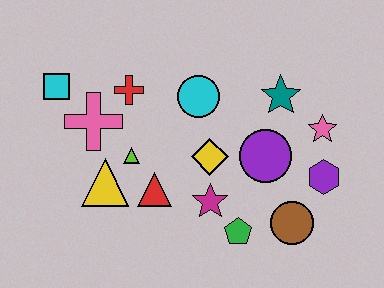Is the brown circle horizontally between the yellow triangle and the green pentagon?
No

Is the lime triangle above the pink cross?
No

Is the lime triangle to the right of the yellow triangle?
Yes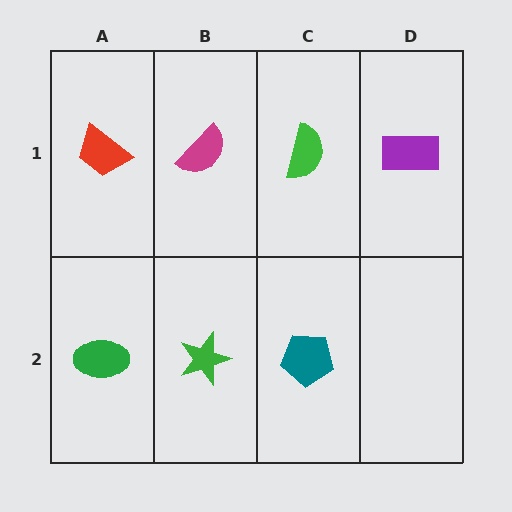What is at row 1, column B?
A magenta semicircle.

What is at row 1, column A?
A red trapezoid.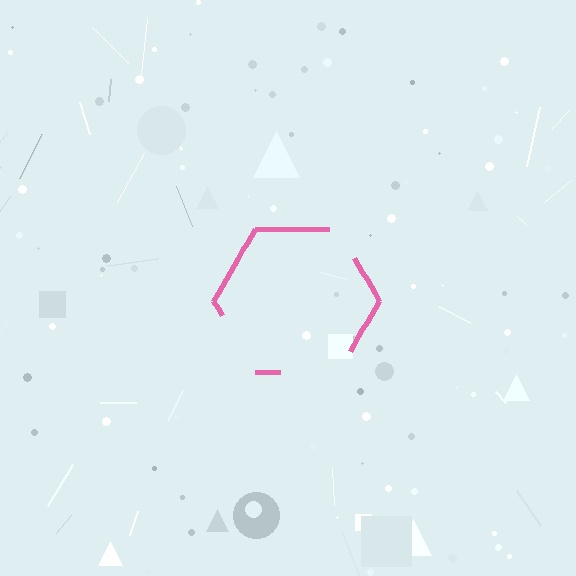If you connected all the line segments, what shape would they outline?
They would outline a hexagon.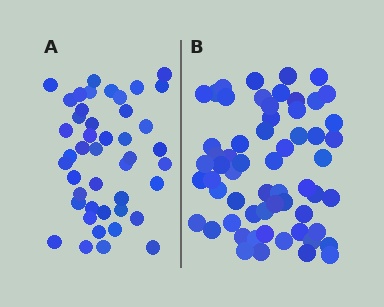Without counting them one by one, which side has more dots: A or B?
Region B (the right region) has more dots.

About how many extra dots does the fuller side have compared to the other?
Region B has approximately 15 more dots than region A.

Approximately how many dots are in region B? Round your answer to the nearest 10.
About 60 dots.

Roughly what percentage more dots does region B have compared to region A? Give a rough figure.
About 35% more.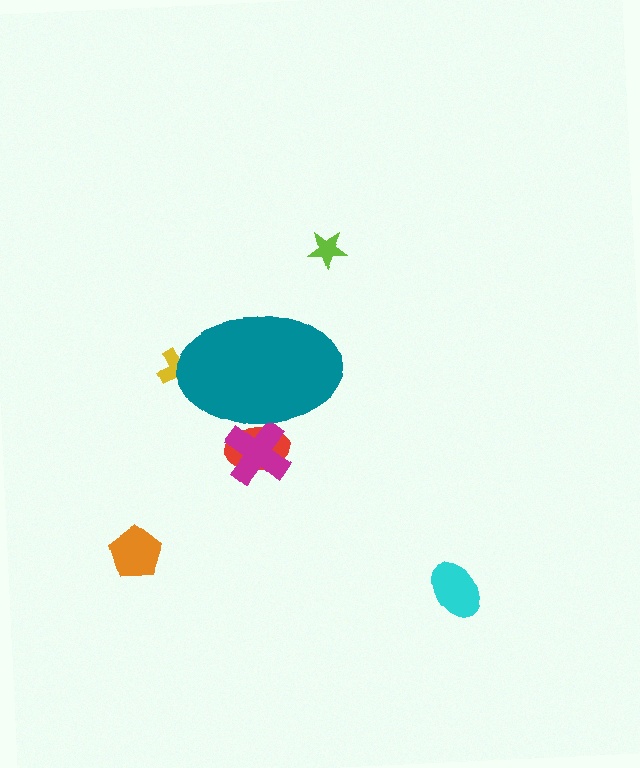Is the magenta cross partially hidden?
Yes, the magenta cross is partially hidden behind the teal ellipse.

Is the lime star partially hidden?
No, the lime star is fully visible.